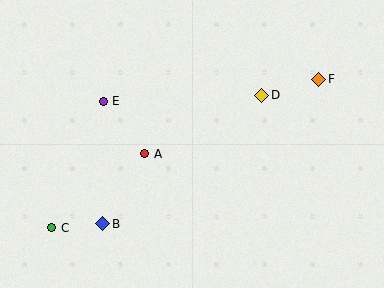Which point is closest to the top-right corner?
Point F is closest to the top-right corner.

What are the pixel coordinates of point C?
Point C is at (52, 228).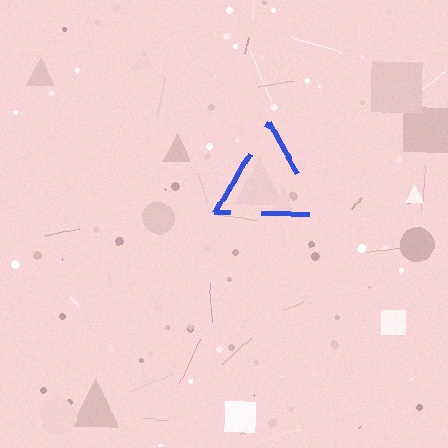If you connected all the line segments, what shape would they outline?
They would outline a triangle.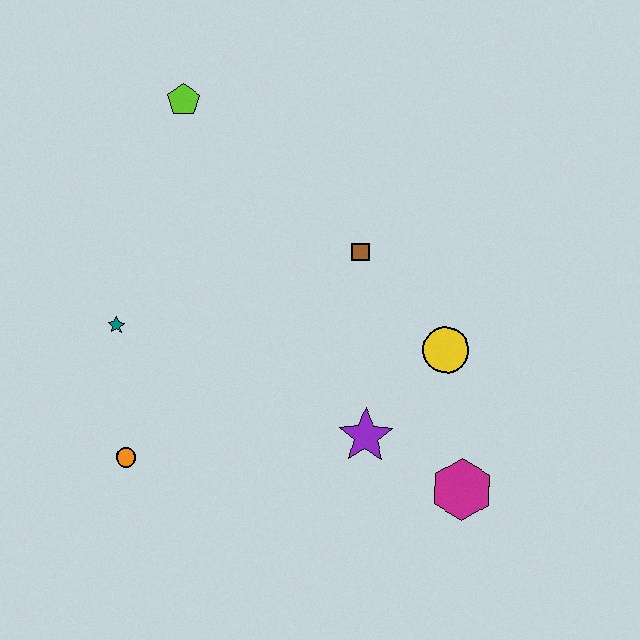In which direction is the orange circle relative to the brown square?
The orange circle is to the left of the brown square.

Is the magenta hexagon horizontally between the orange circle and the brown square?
No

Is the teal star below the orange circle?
No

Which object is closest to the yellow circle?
The purple star is closest to the yellow circle.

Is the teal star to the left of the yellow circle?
Yes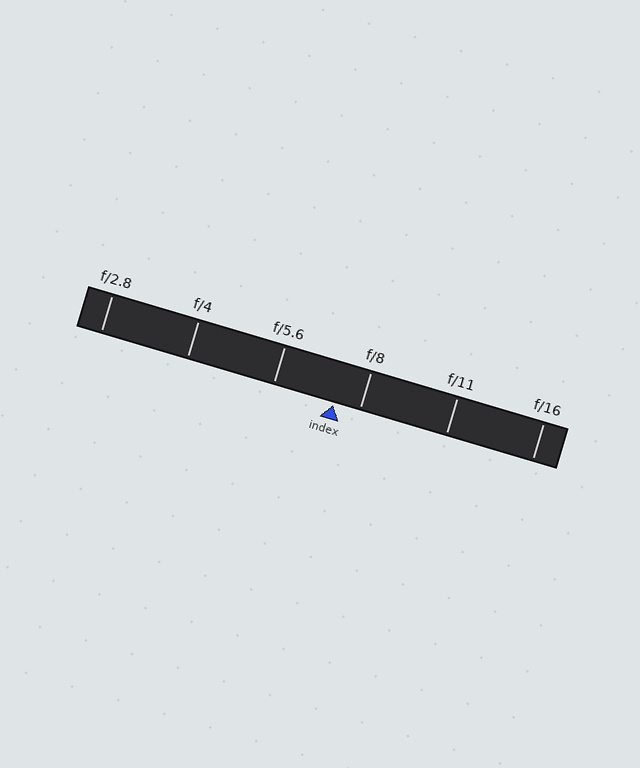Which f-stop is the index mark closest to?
The index mark is closest to f/8.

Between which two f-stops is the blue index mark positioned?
The index mark is between f/5.6 and f/8.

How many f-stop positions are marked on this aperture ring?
There are 6 f-stop positions marked.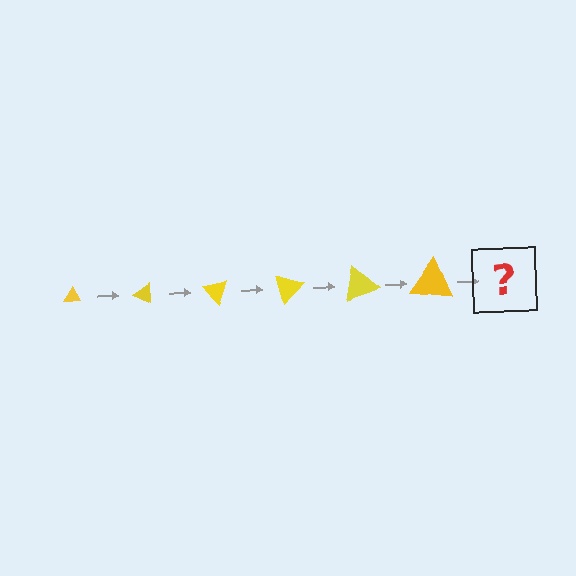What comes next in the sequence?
The next element should be a triangle, larger than the previous one and rotated 150 degrees from the start.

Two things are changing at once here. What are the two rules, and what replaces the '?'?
The two rules are that the triangle grows larger each step and it rotates 25 degrees each step. The '?' should be a triangle, larger than the previous one and rotated 150 degrees from the start.